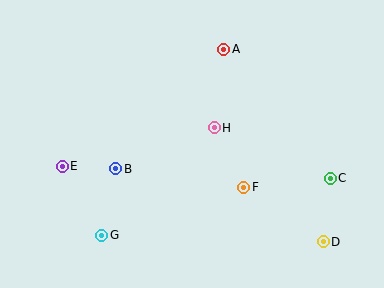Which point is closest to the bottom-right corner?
Point D is closest to the bottom-right corner.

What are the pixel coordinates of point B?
Point B is at (116, 169).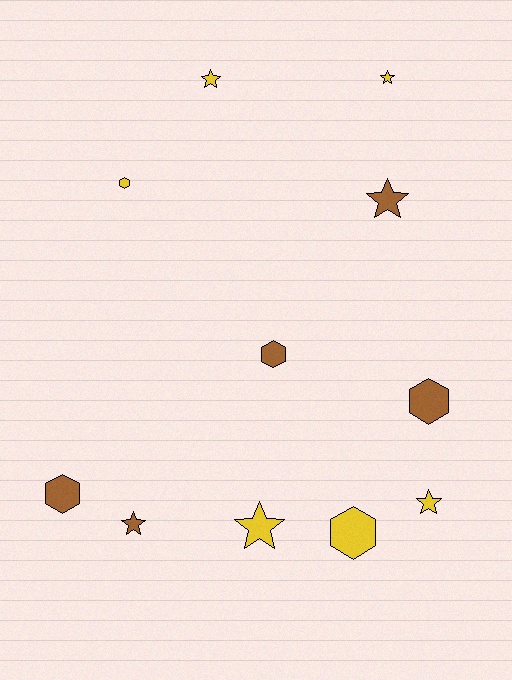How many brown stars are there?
There are 2 brown stars.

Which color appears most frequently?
Yellow, with 6 objects.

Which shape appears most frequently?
Star, with 6 objects.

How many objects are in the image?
There are 11 objects.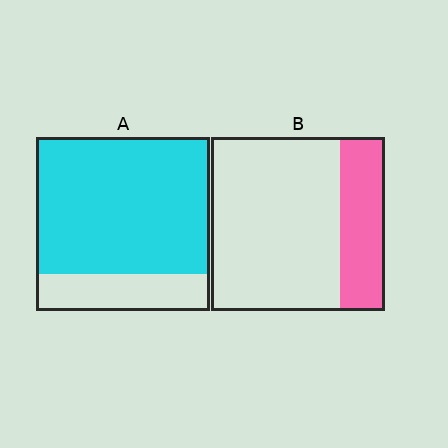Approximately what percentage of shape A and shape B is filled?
A is approximately 80% and B is approximately 25%.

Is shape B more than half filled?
No.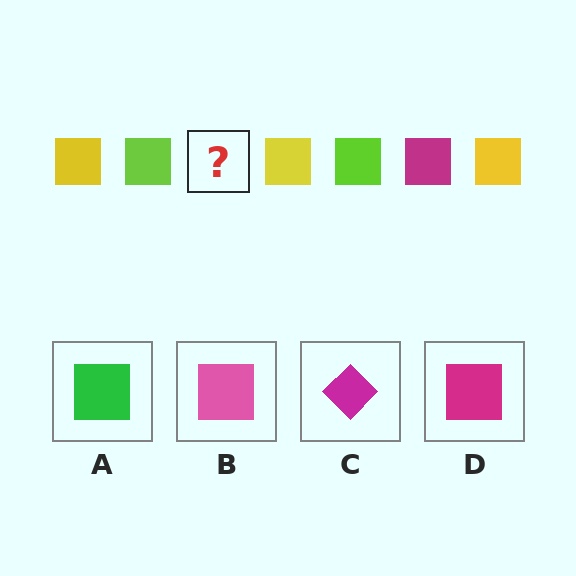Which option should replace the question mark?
Option D.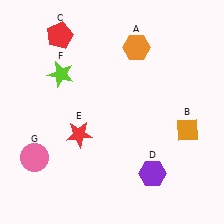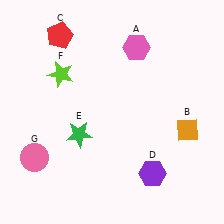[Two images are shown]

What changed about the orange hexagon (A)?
In Image 1, A is orange. In Image 2, it changed to pink.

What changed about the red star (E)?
In Image 1, E is red. In Image 2, it changed to green.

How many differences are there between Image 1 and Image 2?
There are 2 differences between the two images.